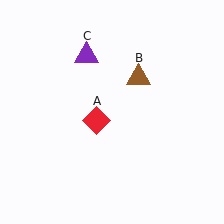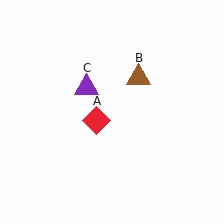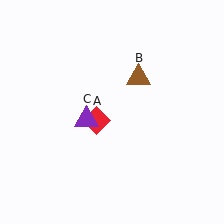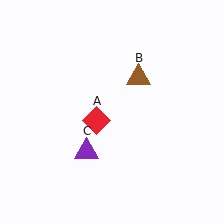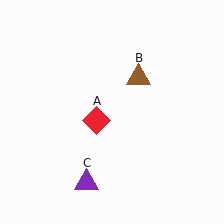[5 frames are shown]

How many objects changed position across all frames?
1 object changed position: purple triangle (object C).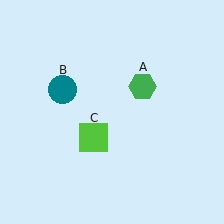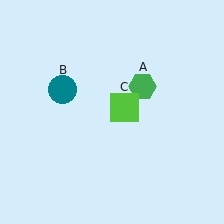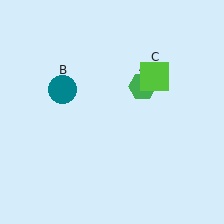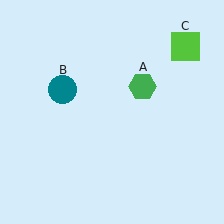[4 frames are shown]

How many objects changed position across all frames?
1 object changed position: lime square (object C).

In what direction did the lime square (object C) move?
The lime square (object C) moved up and to the right.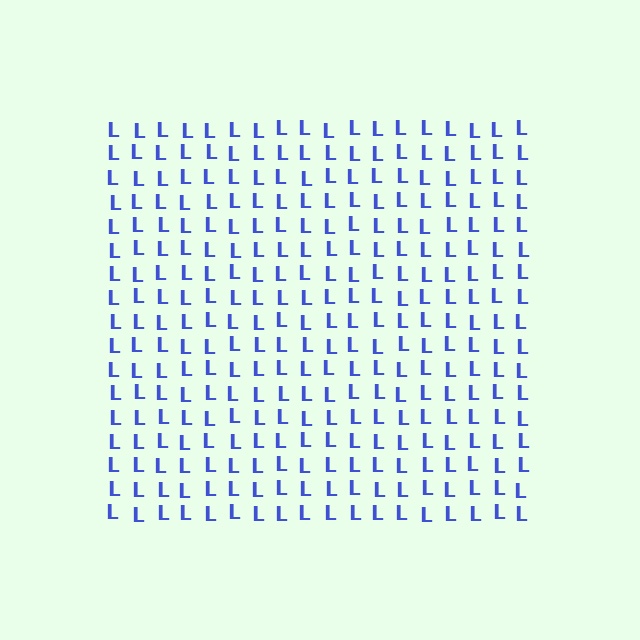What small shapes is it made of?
It is made of small letter L's.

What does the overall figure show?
The overall figure shows a square.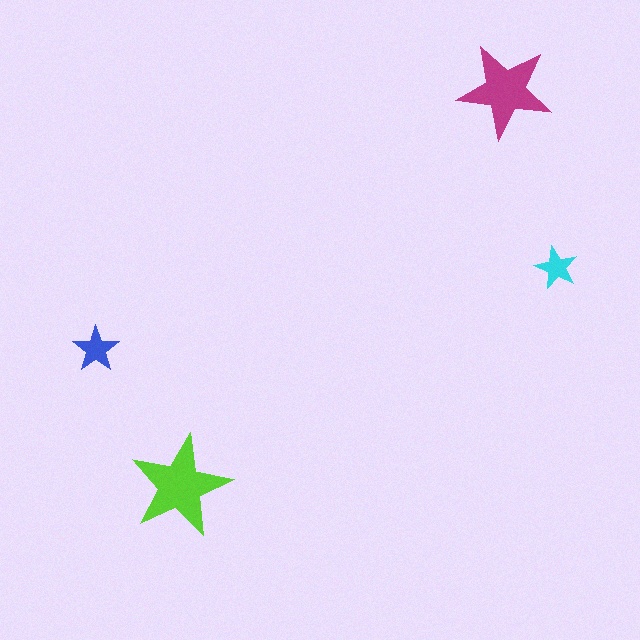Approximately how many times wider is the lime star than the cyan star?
About 2.5 times wider.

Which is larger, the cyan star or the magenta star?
The magenta one.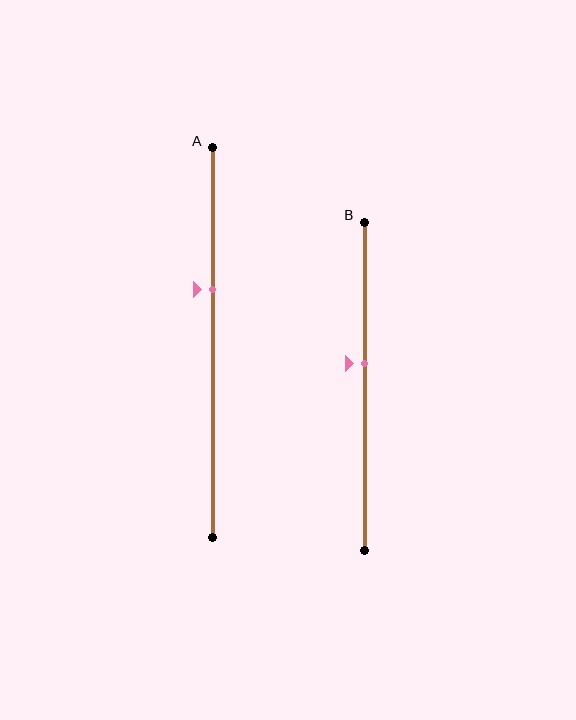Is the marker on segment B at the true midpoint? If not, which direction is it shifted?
No, the marker on segment B is shifted upward by about 7% of the segment length.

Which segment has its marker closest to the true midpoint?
Segment B has its marker closest to the true midpoint.